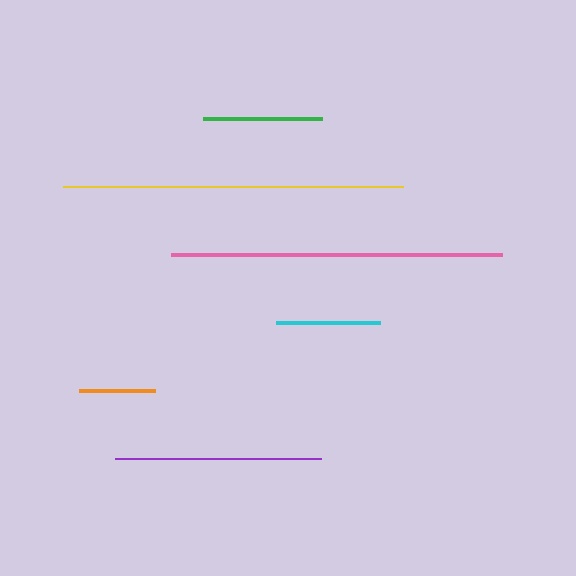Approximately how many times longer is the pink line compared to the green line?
The pink line is approximately 2.8 times the length of the green line.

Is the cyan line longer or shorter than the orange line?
The cyan line is longer than the orange line.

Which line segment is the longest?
The yellow line is the longest at approximately 341 pixels.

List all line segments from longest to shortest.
From longest to shortest: yellow, pink, purple, green, cyan, orange.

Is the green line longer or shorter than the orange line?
The green line is longer than the orange line.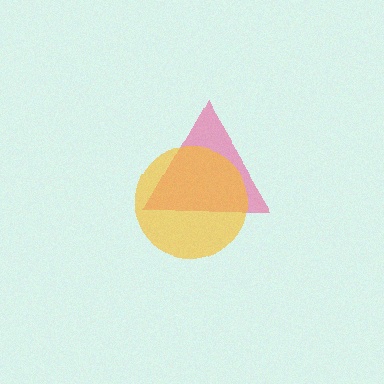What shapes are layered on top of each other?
The layered shapes are: a pink triangle, a yellow circle.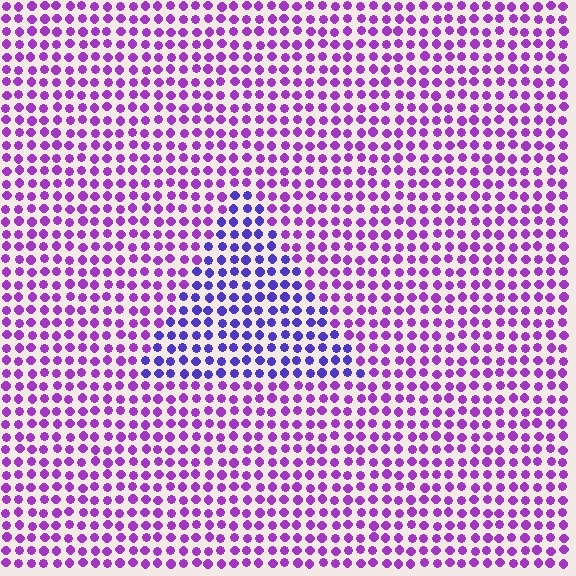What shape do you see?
I see a triangle.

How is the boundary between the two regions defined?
The boundary is defined purely by a slight shift in hue (about 37 degrees). Spacing, size, and orientation are identical on both sides.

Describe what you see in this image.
The image is filled with small purple elements in a uniform arrangement. A triangle-shaped region is visible where the elements are tinted to a slightly different hue, forming a subtle color boundary.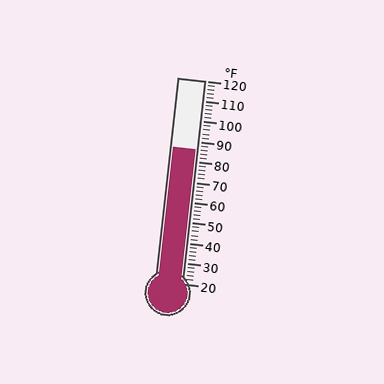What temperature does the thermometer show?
The thermometer shows approximately 86°F.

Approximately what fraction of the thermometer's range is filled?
The thermometer is filled to approximately 65% of its range.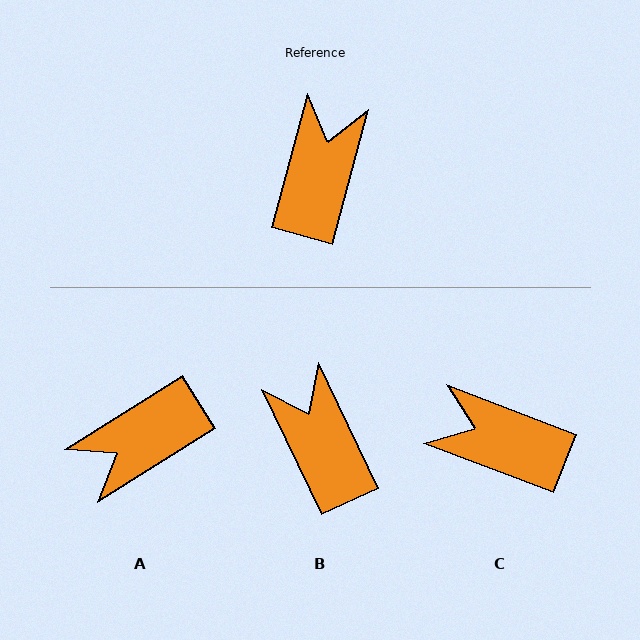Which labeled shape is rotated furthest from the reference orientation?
A, about 137 degrees away.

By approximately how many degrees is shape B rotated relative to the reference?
Approximately 40 degrees counter-clockwise.